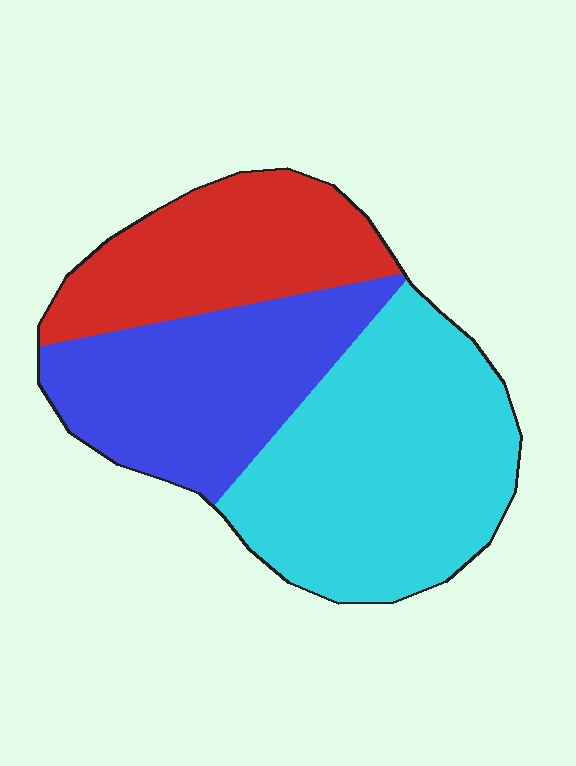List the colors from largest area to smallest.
From largest to smallest: cyan, blue, red.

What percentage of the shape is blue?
Blue covers around 30% of the shape.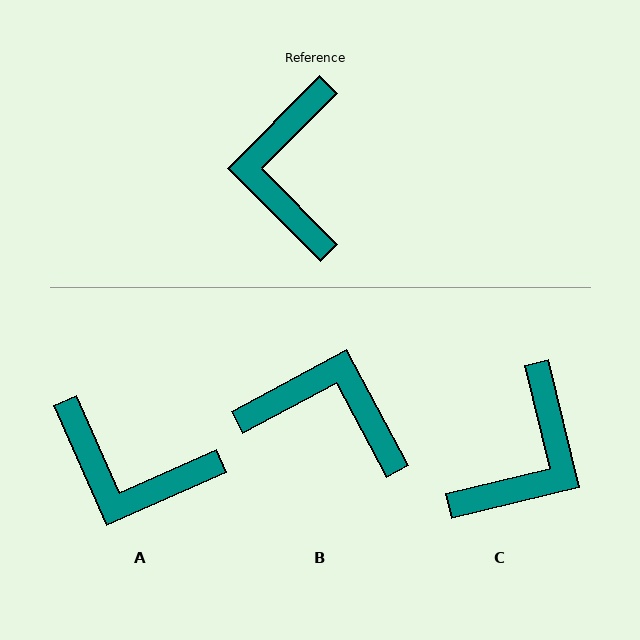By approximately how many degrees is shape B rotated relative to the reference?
Approximately 107 degrees clockwise.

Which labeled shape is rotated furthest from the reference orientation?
C, about 148 degrees away.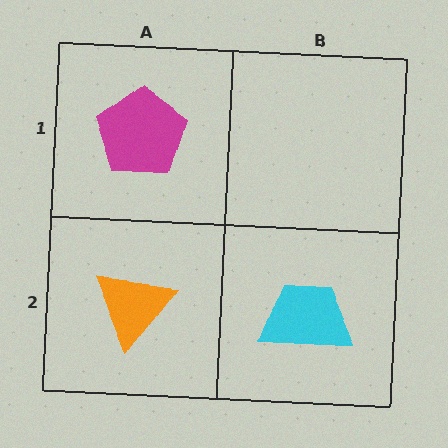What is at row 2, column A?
An orange triangle.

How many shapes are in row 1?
1 shape.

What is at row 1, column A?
A magenta pentagon.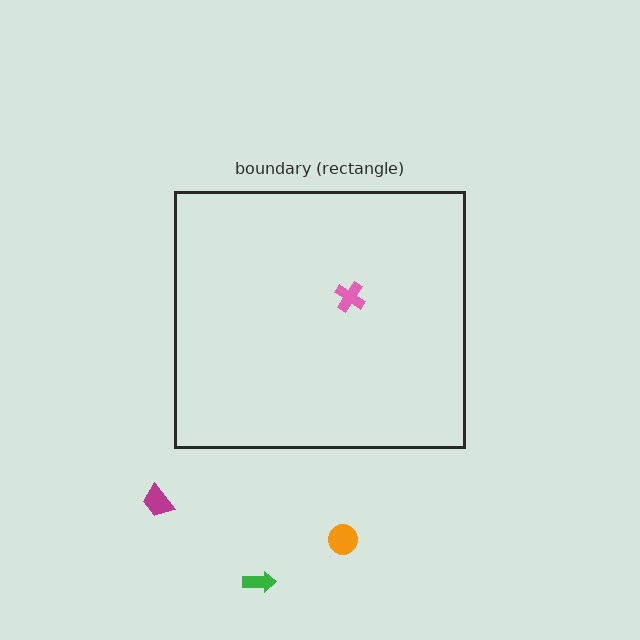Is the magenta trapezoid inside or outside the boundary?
Outside.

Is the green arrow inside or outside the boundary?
Outside.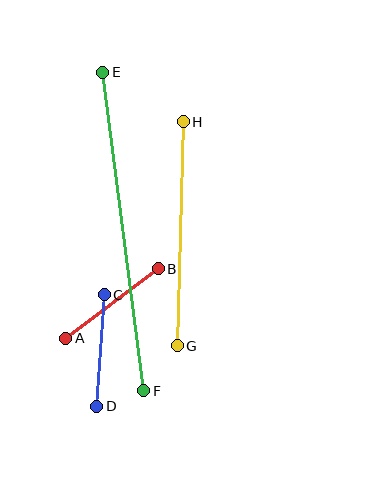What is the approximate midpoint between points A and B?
The midpoint is at approximately (112, 303) pixels.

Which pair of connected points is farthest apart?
Points E and F are farthest apart.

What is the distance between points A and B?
The distance is approximately 116 pixels.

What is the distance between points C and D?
The distance is approximately 111 pixels.